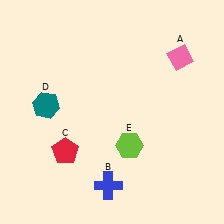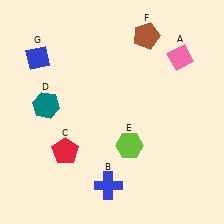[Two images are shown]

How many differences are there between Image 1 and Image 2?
There are 2 differences between the two images.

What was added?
A brown pentagon (F), a blue diamond (G) were added in Image 2.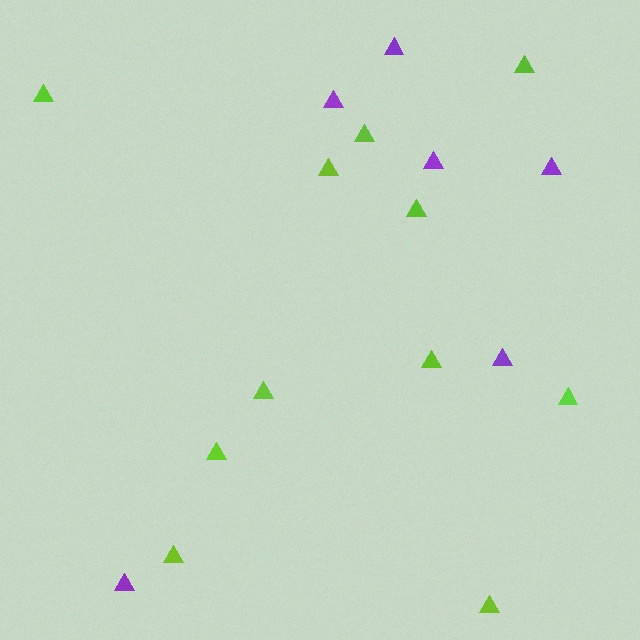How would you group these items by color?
There are 2 groups: one group of lime triangles (11) and one group of purple triangles (6).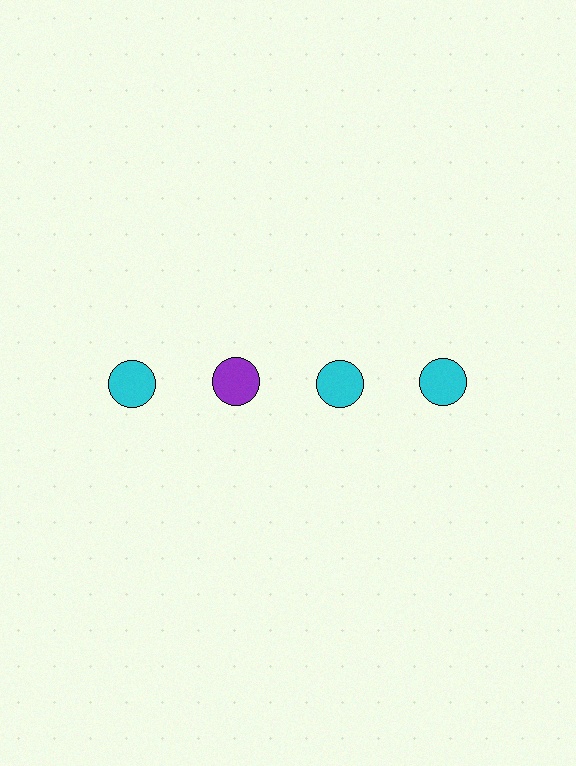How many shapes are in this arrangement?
There are 4 shapes arranged in a grid pattern.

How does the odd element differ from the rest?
It has a different color: purple instead of cyan.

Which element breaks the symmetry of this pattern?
The purple circle in the top row, second from left column breaks the symmetry. All other shapes are cyan circles.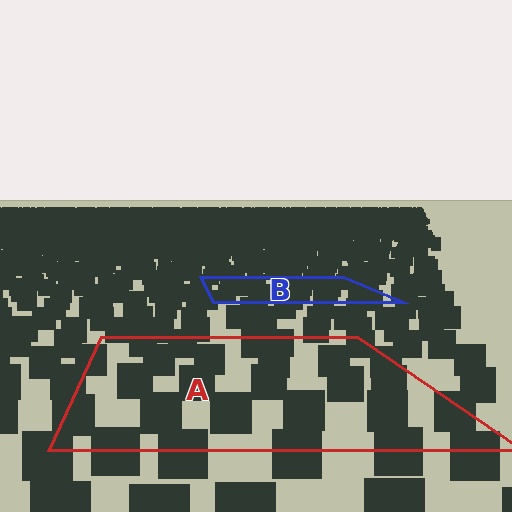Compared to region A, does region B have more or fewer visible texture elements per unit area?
Region B has more texture elements per unit area — they are packed more densely because it is farther away.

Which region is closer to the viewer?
Region A is closer. The texture elements there are larger and more spread out.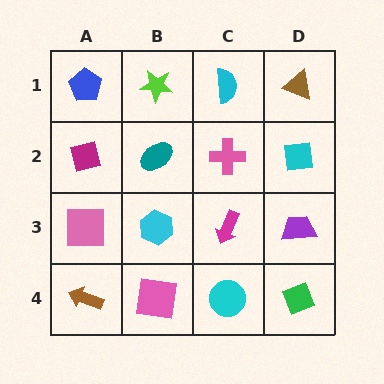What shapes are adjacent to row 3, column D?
A cyan square (row 2, column D), a green diamond (row 4, column D), a magenta arrow (row 3, column C).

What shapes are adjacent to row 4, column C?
A magenta arrow (row 3, column C), a pink square (row 4, column B), a green diamond (row 4, column D).